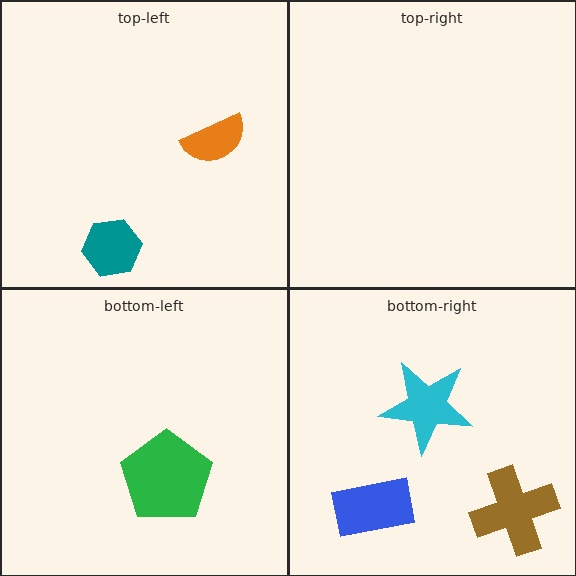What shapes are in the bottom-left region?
The green pentagon.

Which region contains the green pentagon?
The bottom-left region.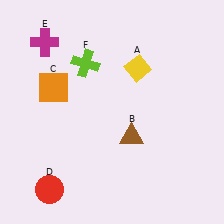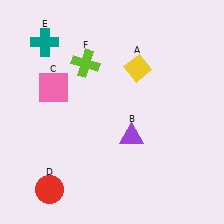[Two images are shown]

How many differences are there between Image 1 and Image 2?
There are 3 differences between the two images.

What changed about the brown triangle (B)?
In Image 1, B is brown. In Image 2, it changed to purple.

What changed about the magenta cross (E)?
In Image 1, E is magenta. In Image 2, it changed to teal.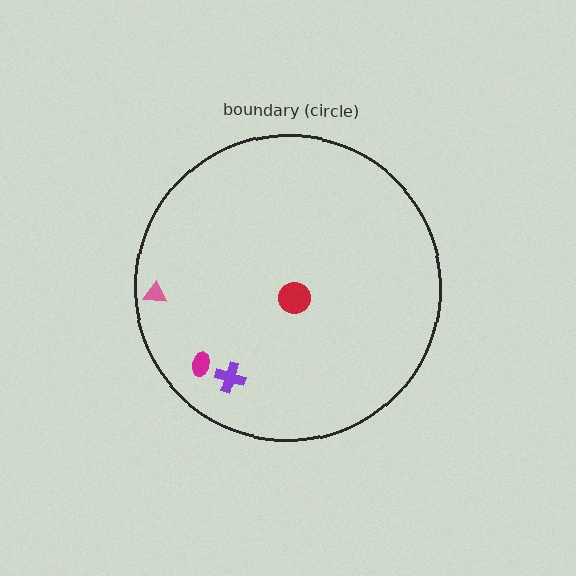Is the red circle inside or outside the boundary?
Inside.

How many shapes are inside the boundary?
4 inside, 0 outside.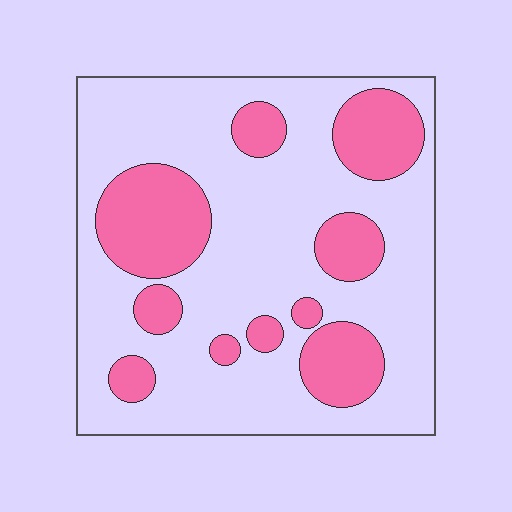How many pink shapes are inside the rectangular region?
10.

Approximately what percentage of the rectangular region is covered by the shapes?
Approximately 30%.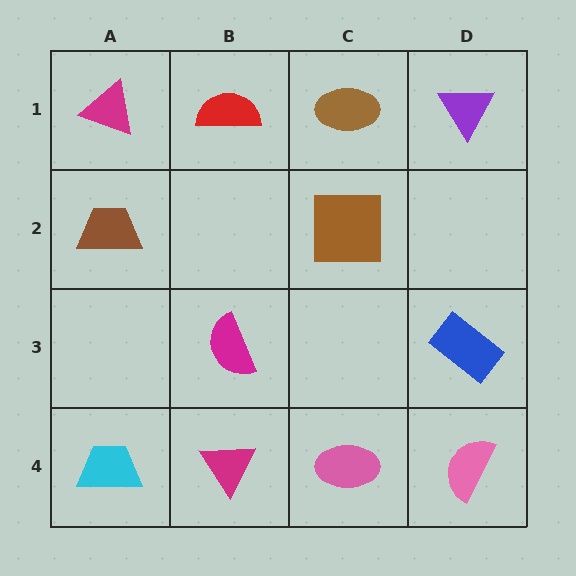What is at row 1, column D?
A purple triangle.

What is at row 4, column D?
A pink semicircle.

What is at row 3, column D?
A blue rectangle.